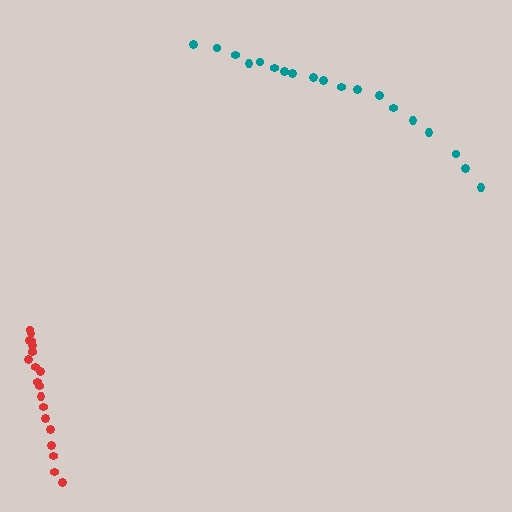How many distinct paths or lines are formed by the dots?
There are 2 distinct paths.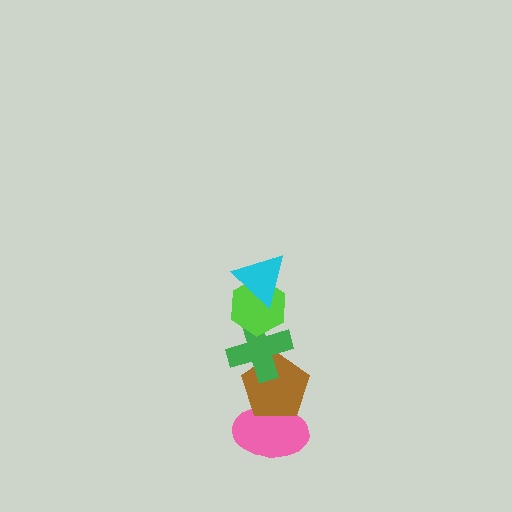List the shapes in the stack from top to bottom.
From top to bottom: the cyan triangle, the lime hexagon, the green cross, the brown pentagon, the pink ellipse.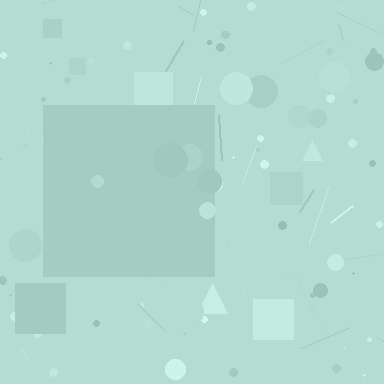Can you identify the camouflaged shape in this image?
The camouflaged shape is a square.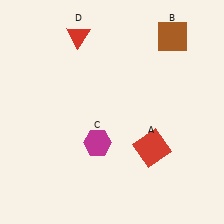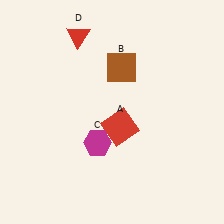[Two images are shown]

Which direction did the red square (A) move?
The red square (A) moved left.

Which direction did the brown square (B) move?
The brown square (B) moved left.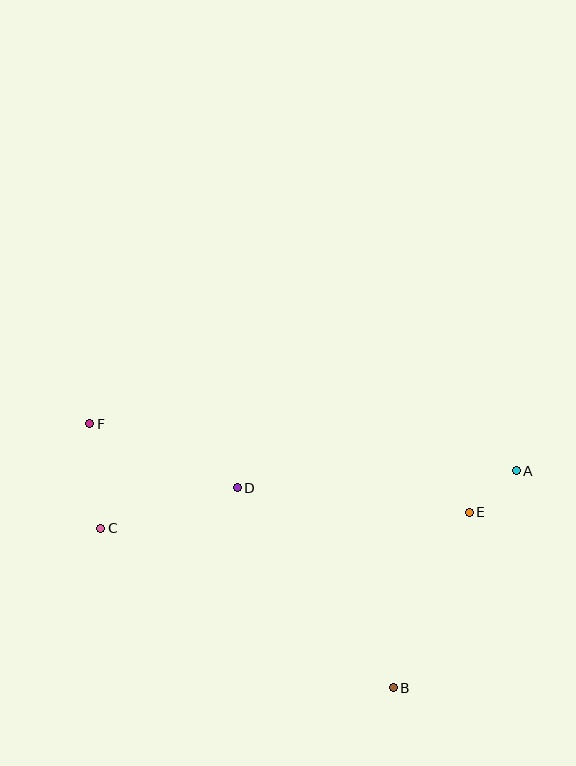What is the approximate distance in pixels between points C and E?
The distance between C and E is approximately 368 pixels.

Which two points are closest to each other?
Points A and E are closest to each other.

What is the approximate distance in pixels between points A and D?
The distance between A and D is approximately 279 pixels.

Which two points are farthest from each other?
Points A and F are farthest from each other.